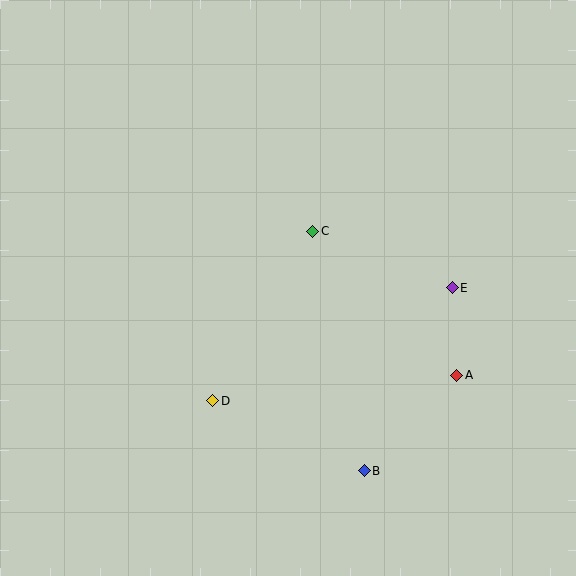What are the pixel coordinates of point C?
Point C is at (313, 231).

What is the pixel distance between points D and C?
The distance between D and C is 197 pixels.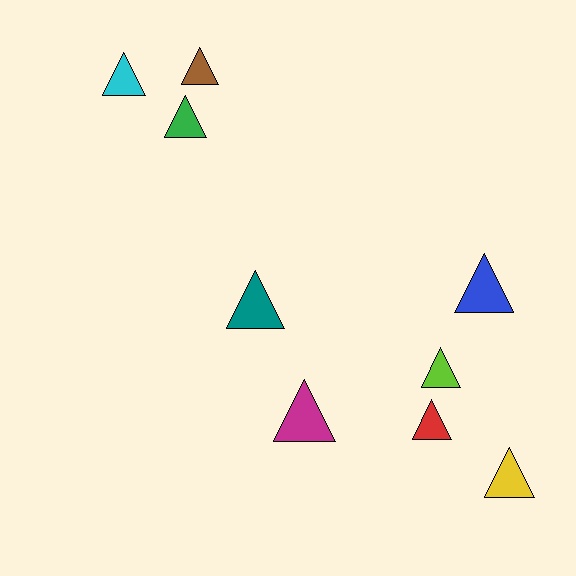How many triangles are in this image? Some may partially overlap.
There are 9 triangles.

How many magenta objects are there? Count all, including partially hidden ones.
There is 1 magenta object.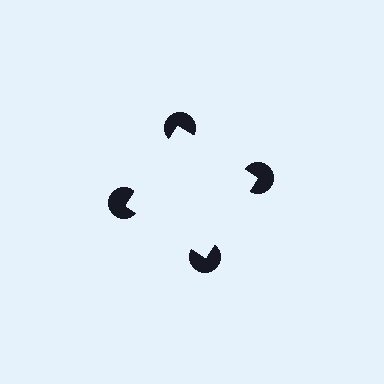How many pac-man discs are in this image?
There are 4 — one at each vertex of the illusory square.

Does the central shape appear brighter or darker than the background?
It typically appears slightly brighter than the background, even though no actual brightness change is drawn.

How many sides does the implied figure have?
4 sides.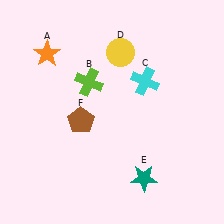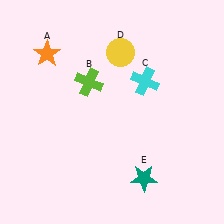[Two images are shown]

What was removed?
The brown pentagon (F) was removed in Image 2.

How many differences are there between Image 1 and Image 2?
There is 1 difference between the two images.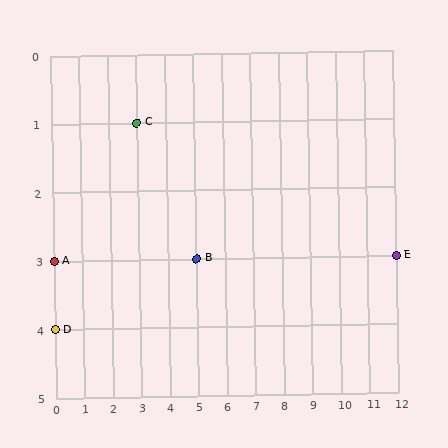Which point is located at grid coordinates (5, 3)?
Point B is at (5, 3).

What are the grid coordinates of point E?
Point E is at grid coordinates (12, 3).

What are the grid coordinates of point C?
Point C is at grid coordinates (3, 1).